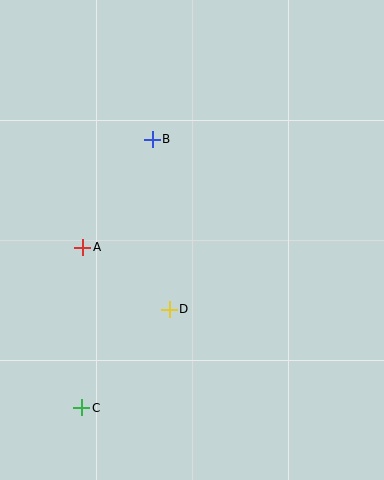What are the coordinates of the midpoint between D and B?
The midpoint between D and B is at (161, 224).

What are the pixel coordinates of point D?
Point D is at (169, 309).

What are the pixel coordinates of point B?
Point B is at (152, 139).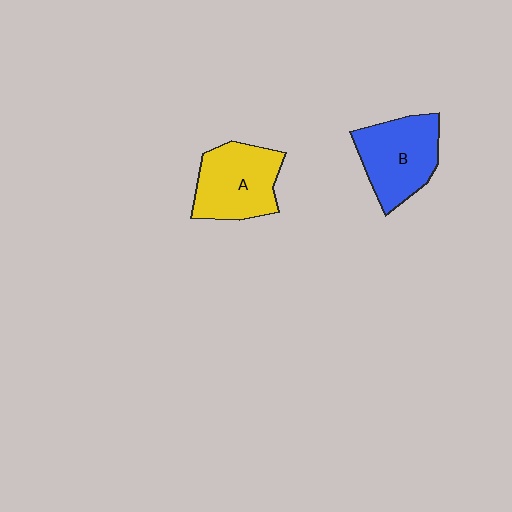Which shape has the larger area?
Shape B (blue).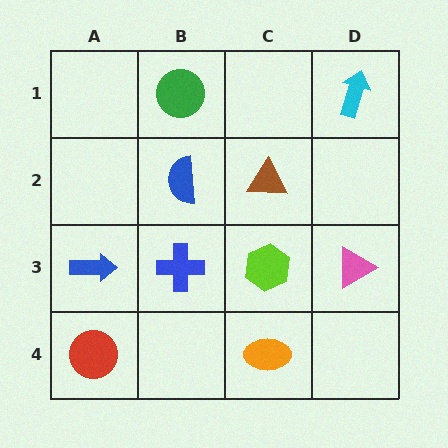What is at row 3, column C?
A lime hexagon.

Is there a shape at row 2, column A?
No, that cell is empty.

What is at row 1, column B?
A green circle.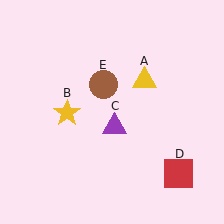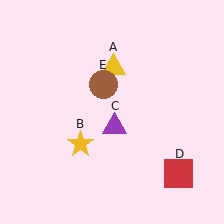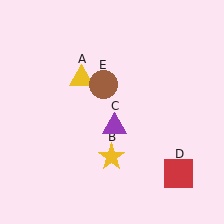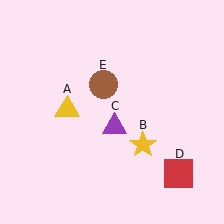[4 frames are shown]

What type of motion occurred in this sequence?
The yellow triangle (object A), yellow star (object B) rotated counterclockwise around the center of the scene.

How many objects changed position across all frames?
2 objects changed position: yellow triangle (object A), yellow star (object B).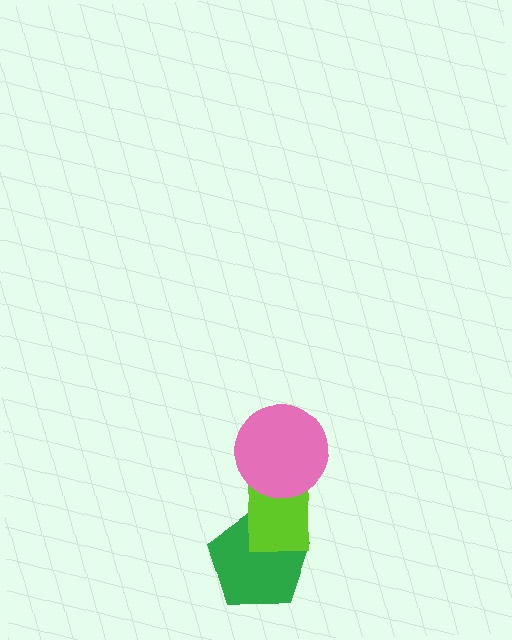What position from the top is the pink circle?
The pink circle is 1st from the top.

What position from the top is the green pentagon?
The green pentagon is 3rd from the top.